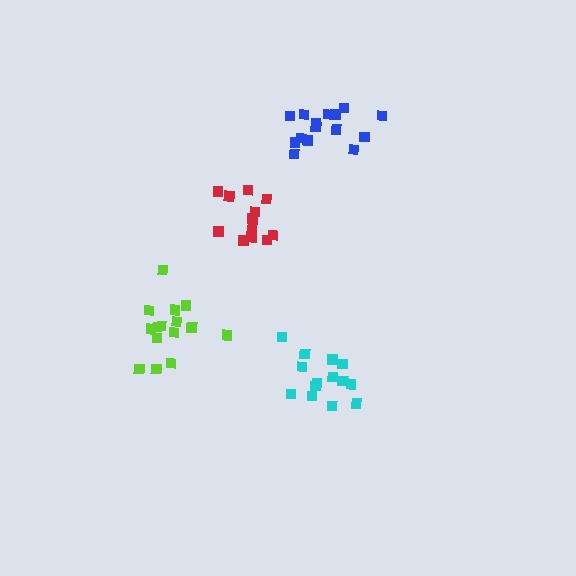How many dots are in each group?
Group 1: 12 dots, Group 2: 15 dots, Group 3: 15 dots, Group 4: 14 dots (56 total).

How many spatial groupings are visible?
There are 4 spatial groupings.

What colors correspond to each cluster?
The clusters are colored: red, lime, blue, cyan.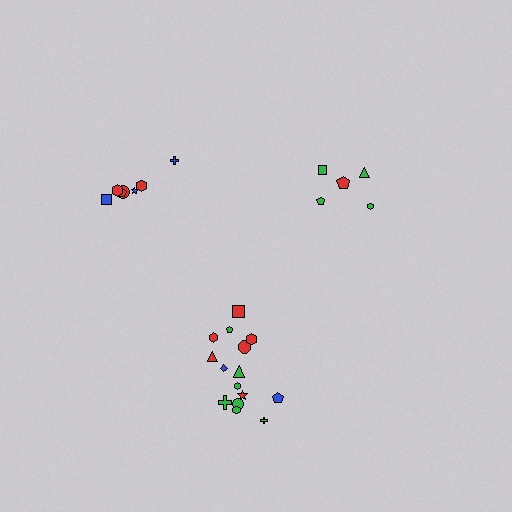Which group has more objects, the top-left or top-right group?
The top-left group.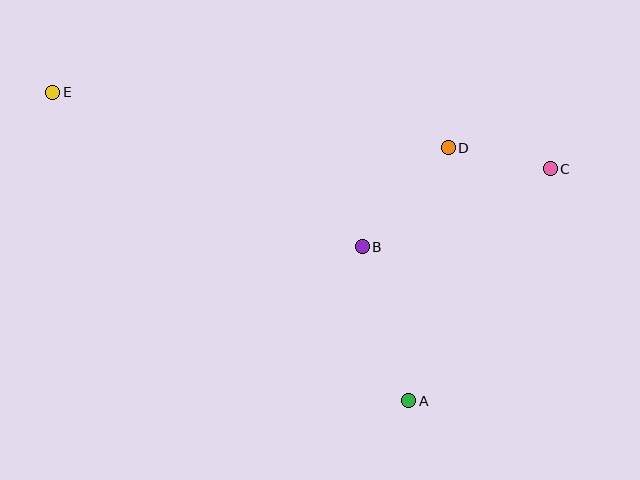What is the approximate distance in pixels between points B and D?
The distance between B and D is approximately 131 pixels.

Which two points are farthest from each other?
Points C and E are farthest from each other.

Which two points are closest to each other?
Points C and D are closest to each other.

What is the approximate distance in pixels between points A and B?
The distance between A and B is approximately 161 pixels.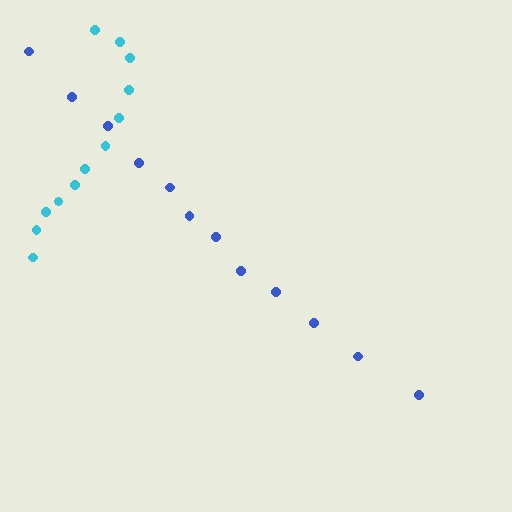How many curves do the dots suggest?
There are 2 distinct paths.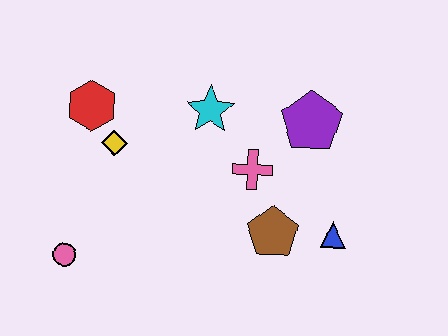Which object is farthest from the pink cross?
The pink circle is farthest from the pink cross.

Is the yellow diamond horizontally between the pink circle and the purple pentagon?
Yes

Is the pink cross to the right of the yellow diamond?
Yes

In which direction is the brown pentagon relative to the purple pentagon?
The brown pentagon is below the purple pentagon.